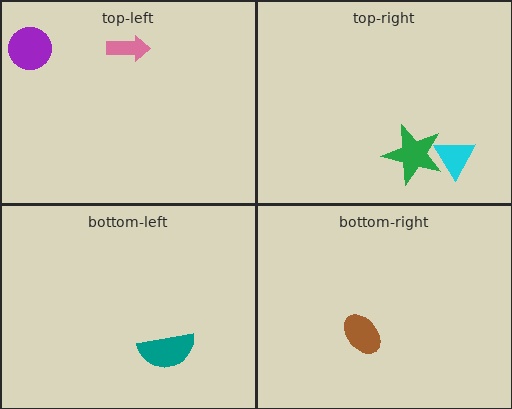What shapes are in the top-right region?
The green star, the cyan triangle.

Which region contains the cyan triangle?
The top-right region.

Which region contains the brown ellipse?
The bottom-right region.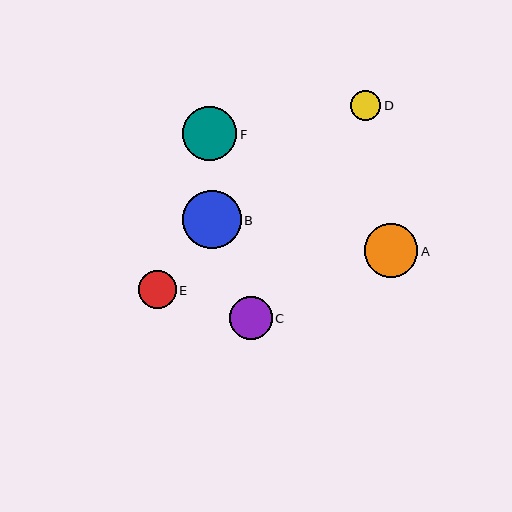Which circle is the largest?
Circle B is the largest with a size of approximately 58 pixels.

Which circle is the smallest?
Circle D is the smallest with a size of approximately 30 pixels.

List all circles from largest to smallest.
From largest to smallest: B, F, A, C, E, D.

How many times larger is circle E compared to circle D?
Circle E is approximately 1.3 times the size of circle D.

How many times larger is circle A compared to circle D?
Circle A is approximately 1.8 times the size of circle D.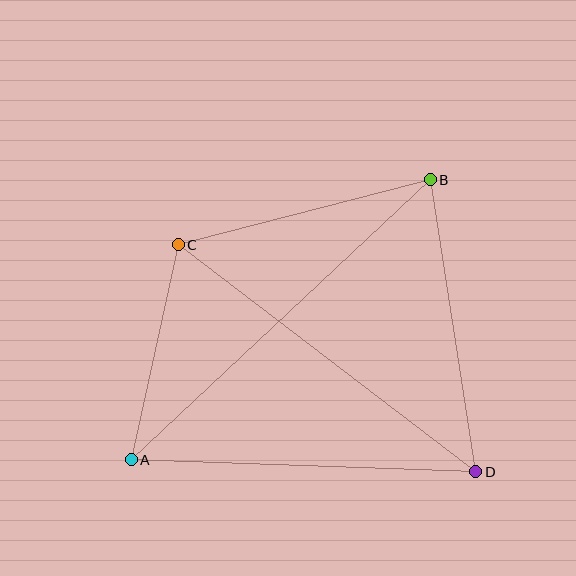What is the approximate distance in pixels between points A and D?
The distance between A and D is approximately 344 pixels.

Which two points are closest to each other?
Points A and C are closest to each other.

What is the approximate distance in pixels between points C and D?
The distance between C and D is approximately 374 pixels.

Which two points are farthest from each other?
Points A and B are farthest from each other.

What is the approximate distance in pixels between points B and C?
The distance between B and C is approximately 260 pixels.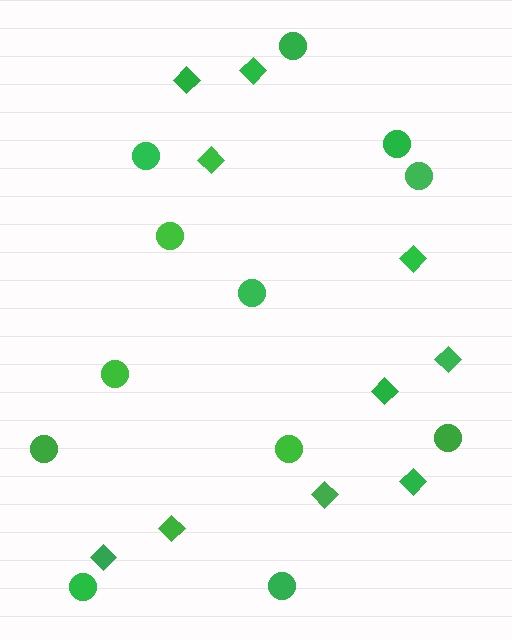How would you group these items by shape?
There are 2 groups: one group of diamonds (10) and one group of circles (12).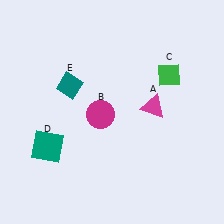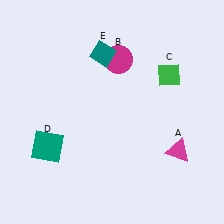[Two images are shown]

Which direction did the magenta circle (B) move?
The magenta circle (B) moved up.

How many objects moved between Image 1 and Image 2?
3 objects moved between the two images.